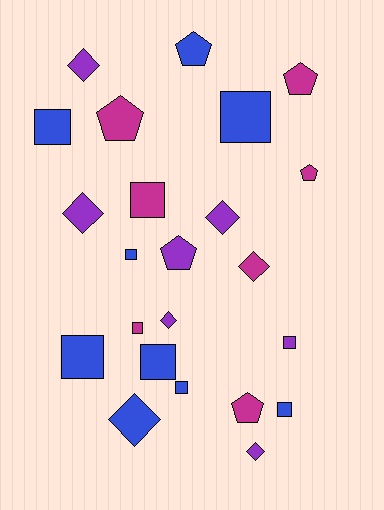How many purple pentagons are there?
There is 1 purple pentagon.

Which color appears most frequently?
Blue, with 9 objects.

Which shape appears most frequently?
Square, with 10 objects.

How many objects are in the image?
There are 23 objects.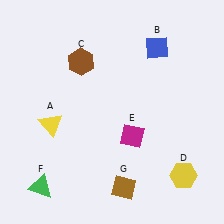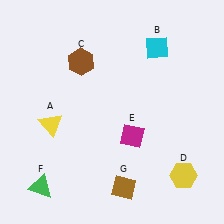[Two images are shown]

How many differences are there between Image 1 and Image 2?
There is 1 difference between the two images.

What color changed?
The diamond (B) changed from blue in Image 1 to cyan in Image 2.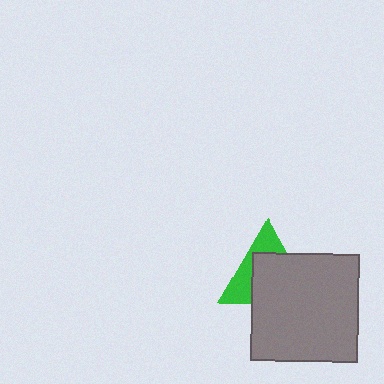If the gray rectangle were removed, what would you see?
You would see the complete green triangle.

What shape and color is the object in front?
The object in front is a gray rectangle.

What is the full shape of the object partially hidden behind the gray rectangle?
The partially hidden object is a green triangle.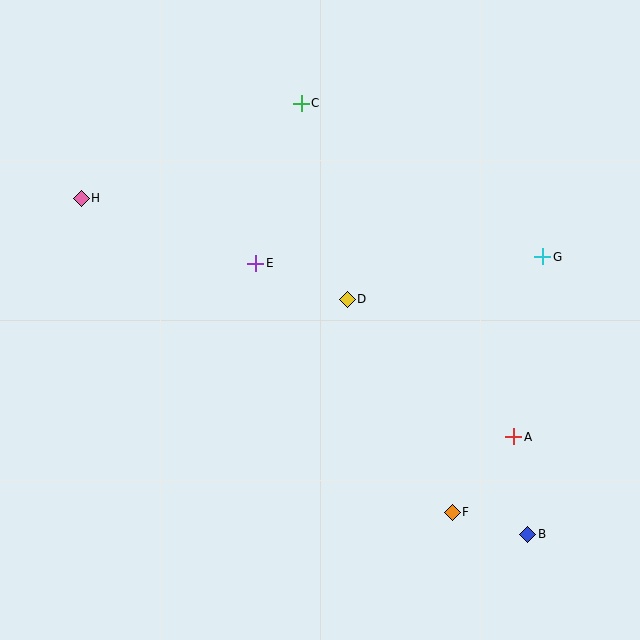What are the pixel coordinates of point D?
Point D is at (347, 299).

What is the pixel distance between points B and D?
The distance between B and D is 296 pixels.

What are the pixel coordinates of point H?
Point H is at (81, 198).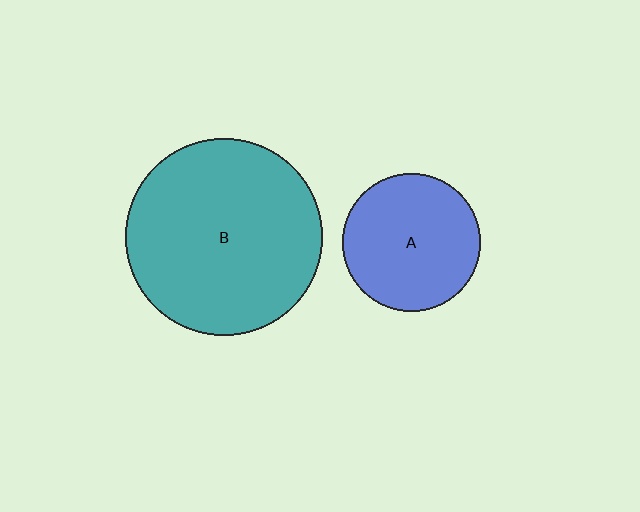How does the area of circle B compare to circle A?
Approximately 2.1 times.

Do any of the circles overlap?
No, none of the circles overlap.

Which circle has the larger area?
Circle B (teal).